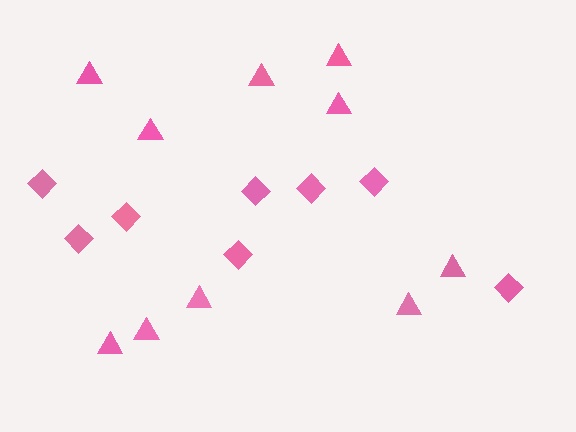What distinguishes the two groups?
There are 2 groups: one group of diamonds (8) and one group of triangles (10).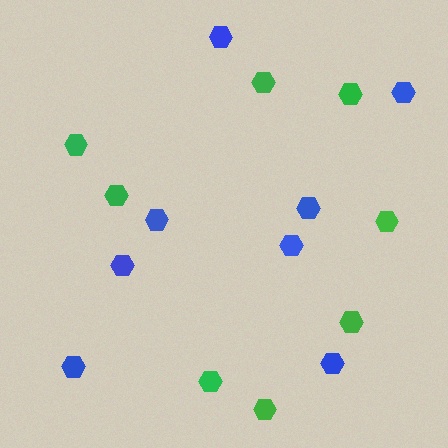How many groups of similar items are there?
There are 2 groups: one group of blue hexagons (8) and one group of green hexagons (8).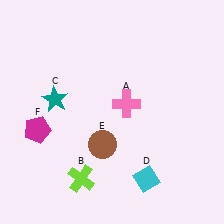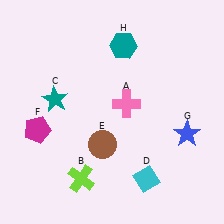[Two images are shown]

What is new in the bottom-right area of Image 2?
A blue star (G) was added in the bottom-right area of Image 2.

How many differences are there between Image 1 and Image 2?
There are 2 differences between the two images.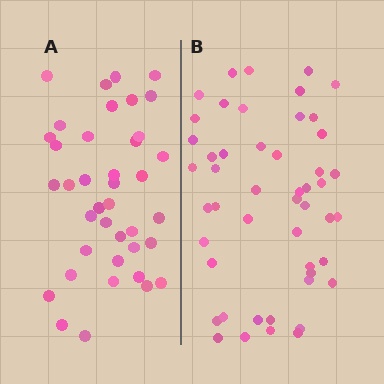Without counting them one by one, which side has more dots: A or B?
Region B (the right region) has more dots.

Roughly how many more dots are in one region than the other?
Region B has roughly 10 or so more dots than region A.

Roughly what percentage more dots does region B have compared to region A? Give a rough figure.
About 25% more.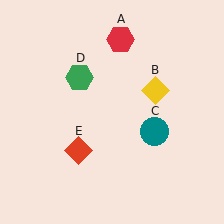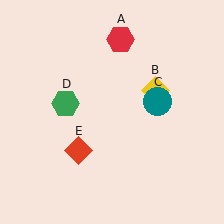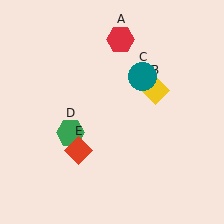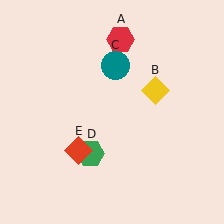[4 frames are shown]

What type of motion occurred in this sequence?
The teal circle (object C), green hexagon (object D) rotated counterclockwise around the center of the scene.